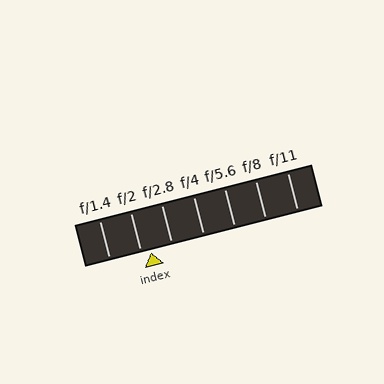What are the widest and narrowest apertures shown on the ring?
The widest aperture shown is f/1.4 and the narrowest is f/11.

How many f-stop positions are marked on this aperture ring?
There are 7 f-stop positions marked.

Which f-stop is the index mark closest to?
The index mark is closest to f/2.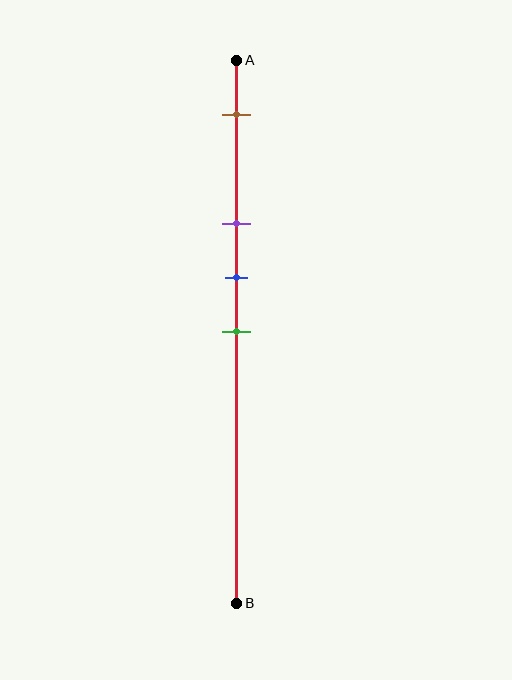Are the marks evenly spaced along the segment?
No, the marks are not evenly spaced.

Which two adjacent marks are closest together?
The blue and green marks are the closest adjacent pair.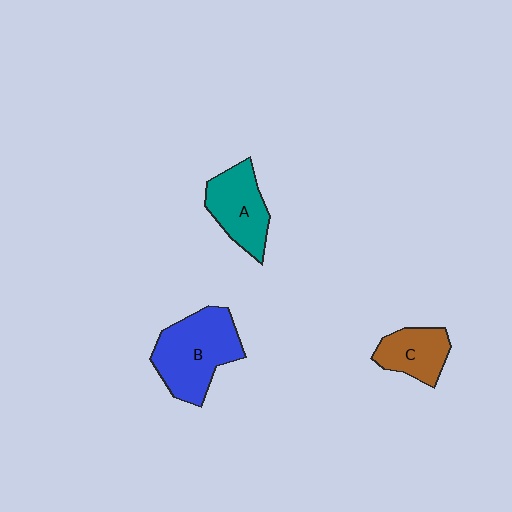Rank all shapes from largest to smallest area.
From largest to smallest: B (blue), A (teal), C (brown).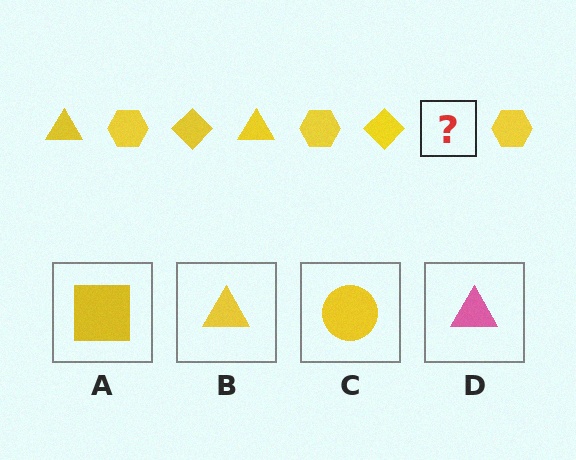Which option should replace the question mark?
Option B.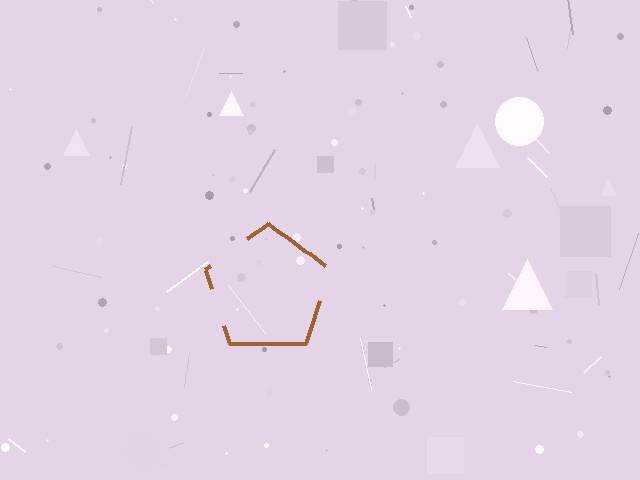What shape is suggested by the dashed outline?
The dashed outline suggests a pentagon.